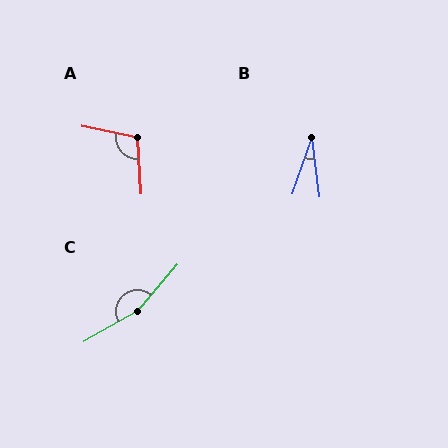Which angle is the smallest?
B, at approximately 26 degrees.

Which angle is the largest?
C, at approximately 160 degrees.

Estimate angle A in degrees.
Approximately 105 degrees.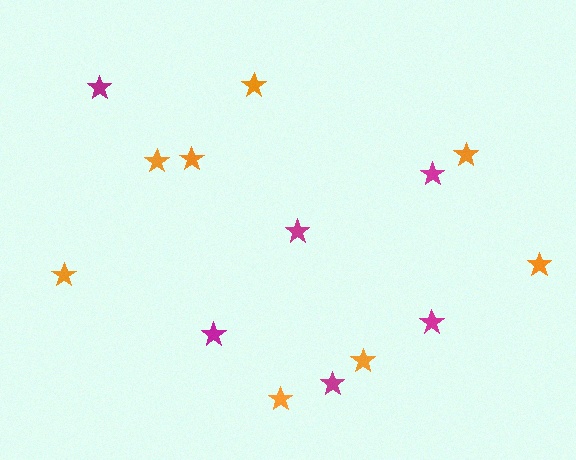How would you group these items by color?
There are 2 groups: one group of magenta stars (6) and one group of orange stars (8).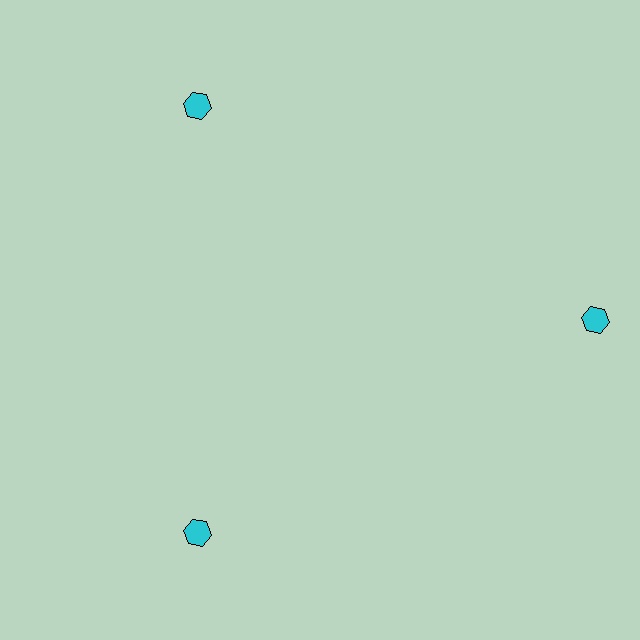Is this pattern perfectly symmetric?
No. The 3 cyan hexagons are arranged in a ring, but one element near the 3 o'clock position is pushed outward from the center, breaking the 3-fold rotational symmetry.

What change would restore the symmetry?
The symmetry would be restored by moving it inward, back onto the ring so that all 3 hexagons sit at equal angles and equal distance from the center.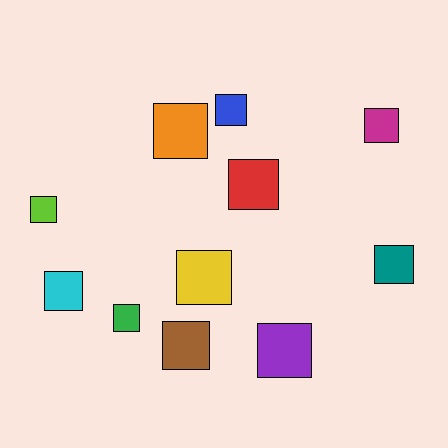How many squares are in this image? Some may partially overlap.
There are 11 squares.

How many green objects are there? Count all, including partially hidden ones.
There is 1 green object.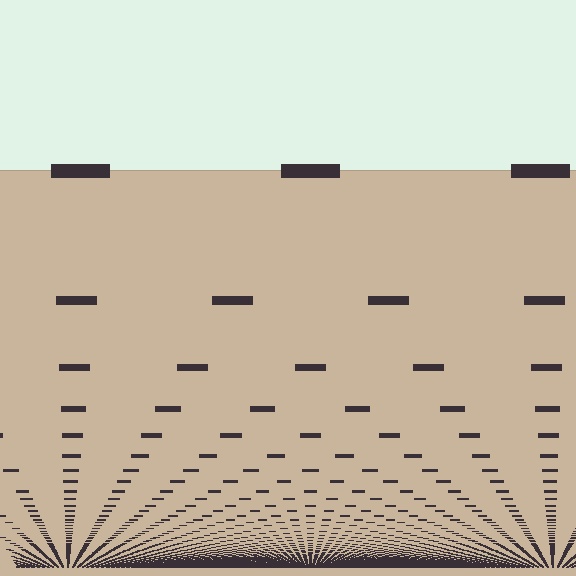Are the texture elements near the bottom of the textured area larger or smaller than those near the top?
Smaller. The gradient is inverted — elements near the bottom are smaller and denser.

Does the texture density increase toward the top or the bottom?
Density increases toward the bottom.